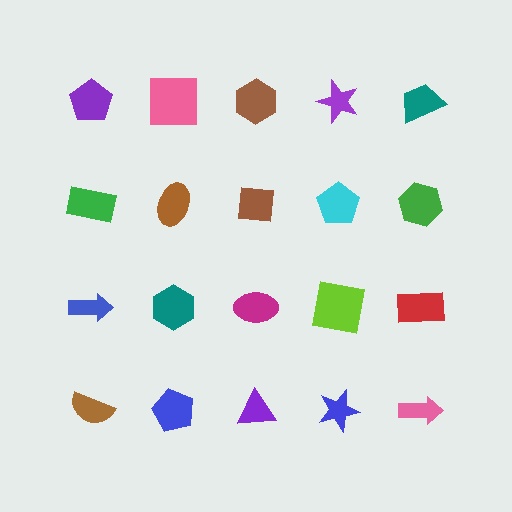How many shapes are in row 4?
5 shapes.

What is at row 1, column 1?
A purple pentagon.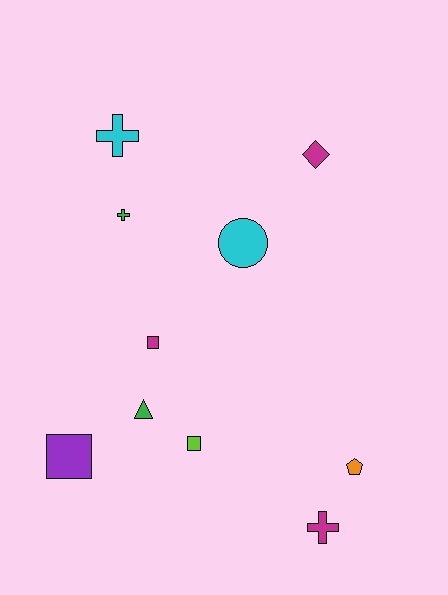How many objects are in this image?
There are 10 objects.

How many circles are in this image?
There is 1 circle.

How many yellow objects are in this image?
There are no yellow objects.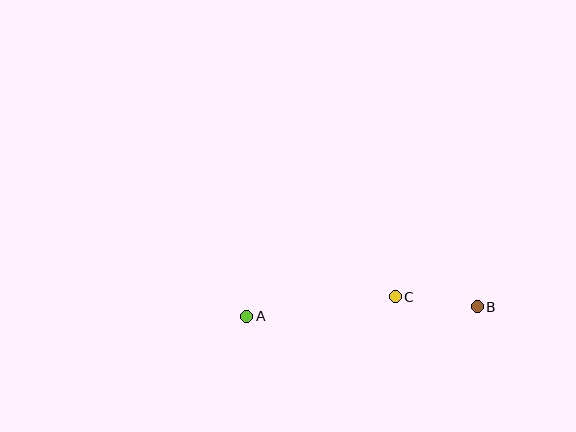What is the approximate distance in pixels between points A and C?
The distance between A and C is approximately 150 pixels.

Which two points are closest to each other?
Points B and C are closest to each other.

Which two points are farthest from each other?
Points A and B are farthest from each other.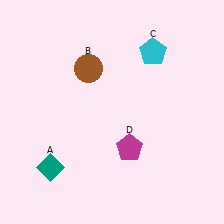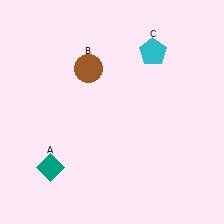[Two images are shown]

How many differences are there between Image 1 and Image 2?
There is 1 difference between the two images.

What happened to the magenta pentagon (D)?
The magenta pentagon (D) was removed in Image 2. It was in the bottom-right area of Image 1.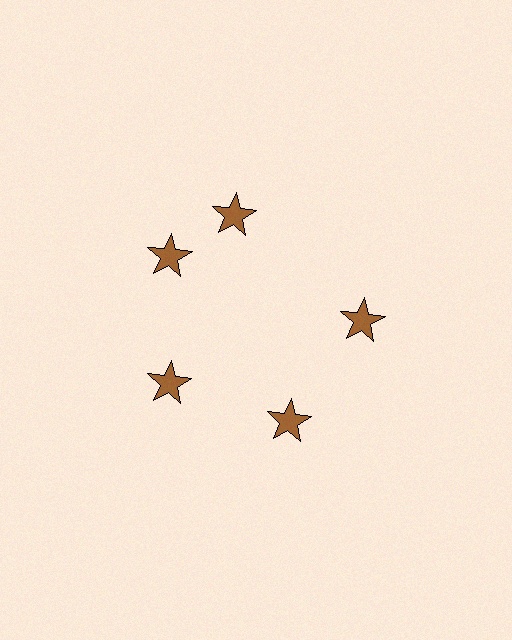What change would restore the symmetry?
The symmetry would be restored by rotating it back into even spacing with its neighbors so that all 5 stars sit at equal angles and equal distance from the center.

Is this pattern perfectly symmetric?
No. The 5 brown stars are arranged in a ring, but one element near the 1 o'clock position is rotated out of alignment along the ring, breaking the 5-fold rotational symmetry.